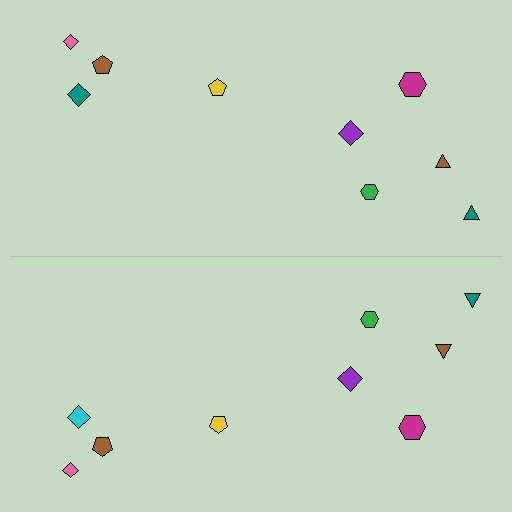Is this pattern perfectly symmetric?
No, the pattern is not perfectly symmetric. The cyan diamond on the bottom side breaks the symmetry — its mirror counterpart is teal.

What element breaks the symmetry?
The cyan diamond on the bottom side breaks the symmetry — its mirror counterpart is teal.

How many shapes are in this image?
There are 18 shapes in this image.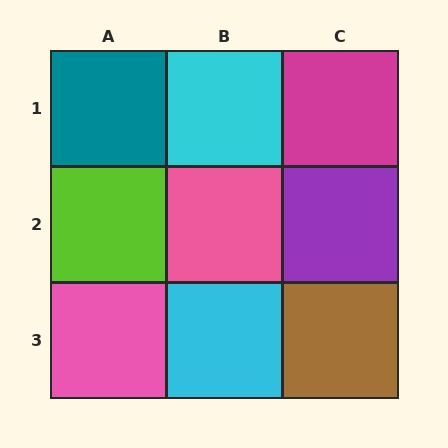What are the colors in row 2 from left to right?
Lime, pink, purple.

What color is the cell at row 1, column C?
Magenta.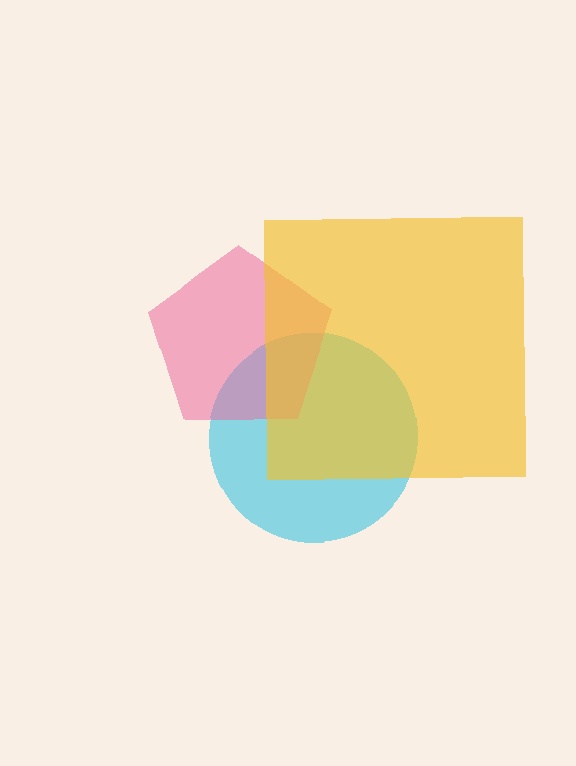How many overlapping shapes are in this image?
There are 3 overlapping shapes in the image.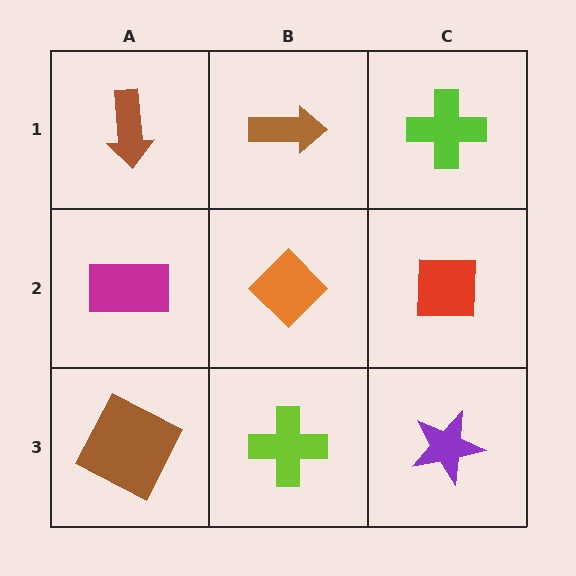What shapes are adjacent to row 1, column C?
A red square (row 2, column C), a brown arrow (row 1, column B).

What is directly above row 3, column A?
A magenta rectangle.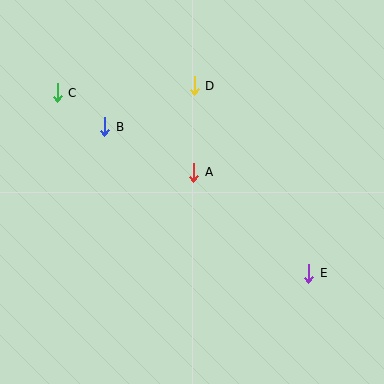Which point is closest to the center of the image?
Point A at (194, 172) is closest to the center.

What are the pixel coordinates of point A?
Point A is at (194, 172).